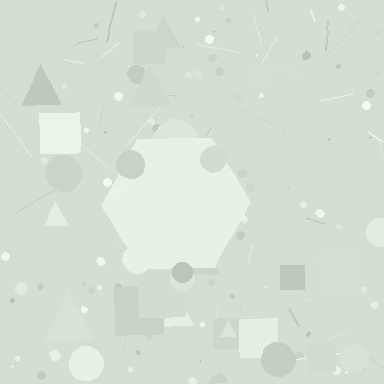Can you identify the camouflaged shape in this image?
The camouflaged shape is a hexagon.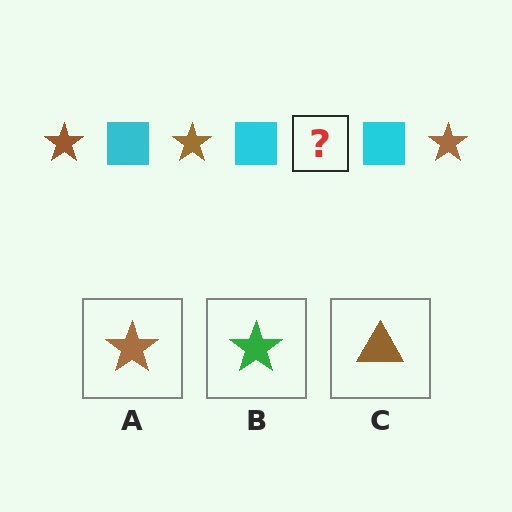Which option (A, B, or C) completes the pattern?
A.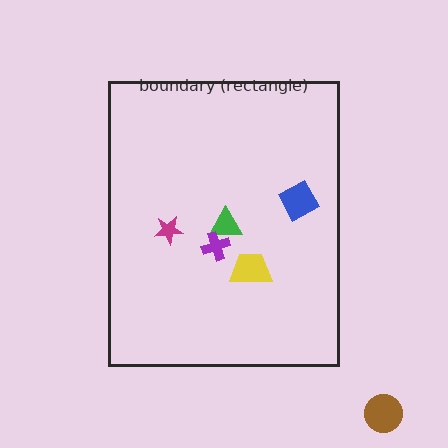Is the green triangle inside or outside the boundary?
Inside.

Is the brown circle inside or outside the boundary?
Outside.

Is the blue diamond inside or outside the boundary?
Inside.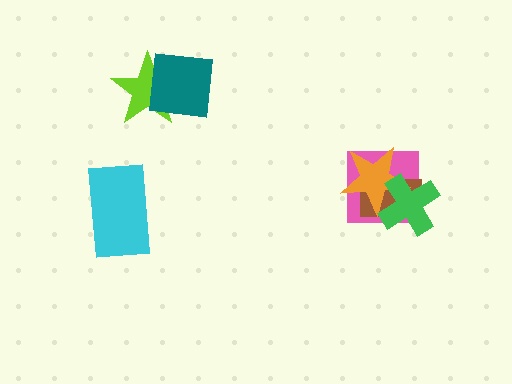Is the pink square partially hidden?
Yes, it is partially covered by another shape.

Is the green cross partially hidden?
No, no other shape covers it.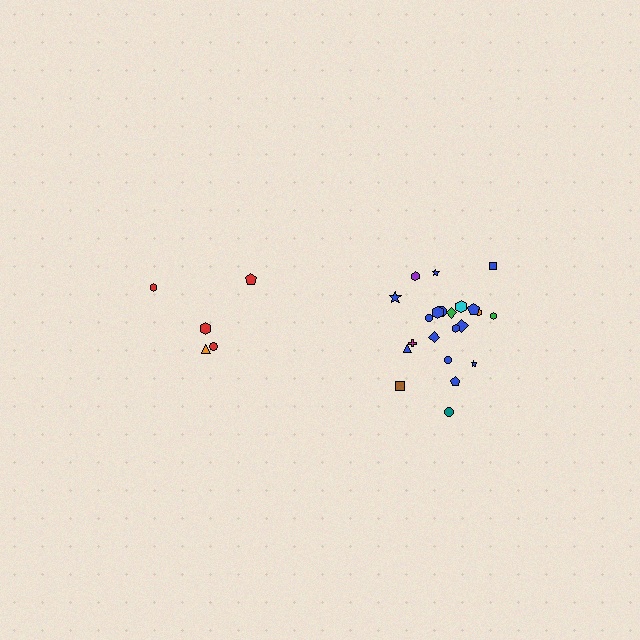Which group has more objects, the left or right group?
The right group.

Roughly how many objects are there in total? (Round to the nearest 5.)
Roughly 25 objects in total.